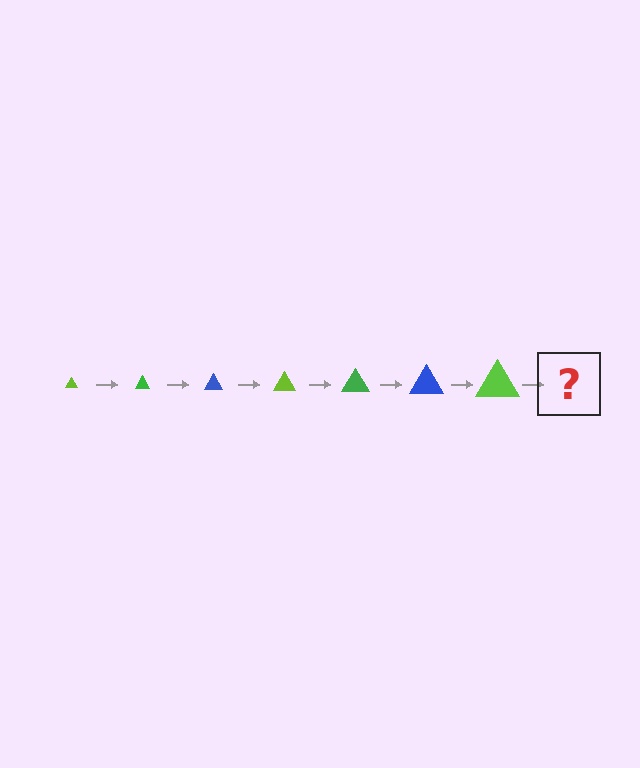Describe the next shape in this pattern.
It should be a green triangle, larger than the previous one.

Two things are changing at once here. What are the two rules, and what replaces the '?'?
The two rules are that the triangle grows larger each step and the color cycles through lime, green, and blue. The '?' should be a green triangle, larger than the previous one.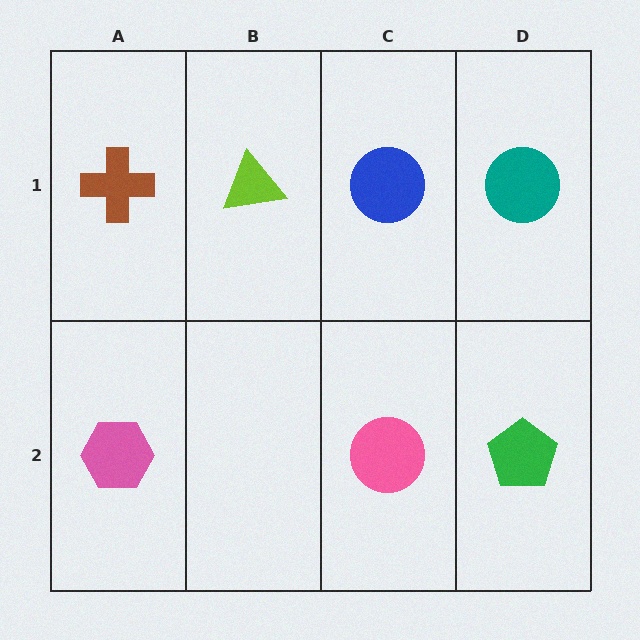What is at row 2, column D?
A green pentagon.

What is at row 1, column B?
A lime triangle.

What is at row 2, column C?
A pink circle.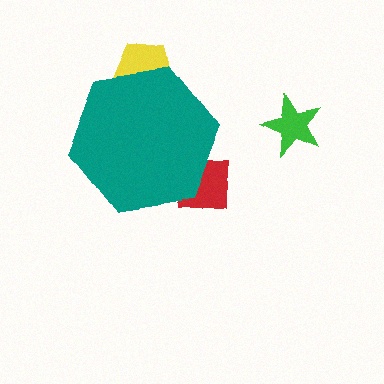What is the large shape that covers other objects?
A teal hexagon.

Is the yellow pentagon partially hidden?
Yes, the yellow pentagon is partially hidden behind the teal hexagon.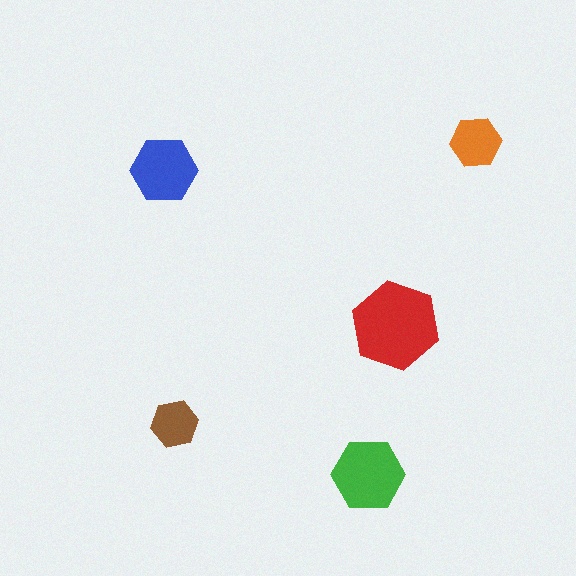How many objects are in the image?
There are 5 objects in the image.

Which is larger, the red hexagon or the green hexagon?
The red one.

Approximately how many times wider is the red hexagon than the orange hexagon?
About 1.5 times wider.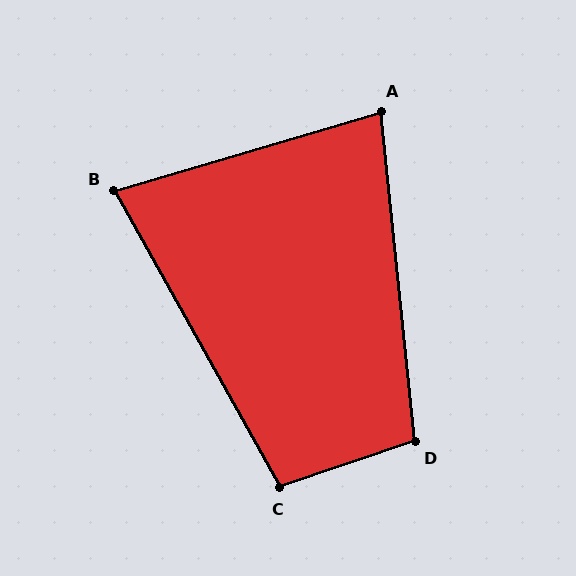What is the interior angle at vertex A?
Approximately 79 degrees (acute).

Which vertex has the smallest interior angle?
B, at approximately 77 degrees.